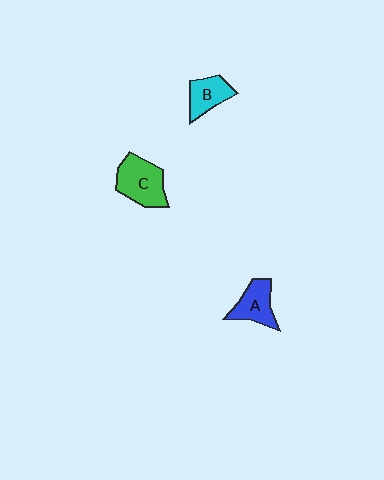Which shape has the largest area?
Shape C (green).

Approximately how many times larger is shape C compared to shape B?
Approximately 1.5 times.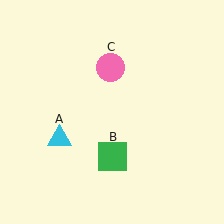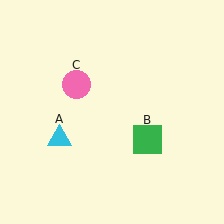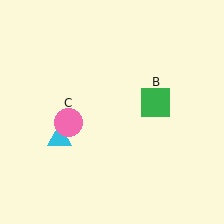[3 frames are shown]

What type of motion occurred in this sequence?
The green square (object B), pink circle (object C) rotated counterclockwise around the center of the scene.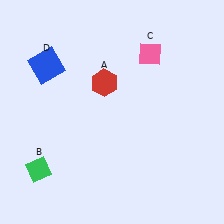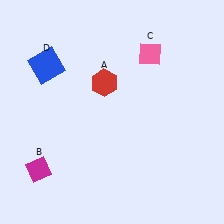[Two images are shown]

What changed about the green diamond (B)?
In Image 1, B is green. In Image 2, it changed to magenta.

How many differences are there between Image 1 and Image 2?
There is 1 difference between the two images.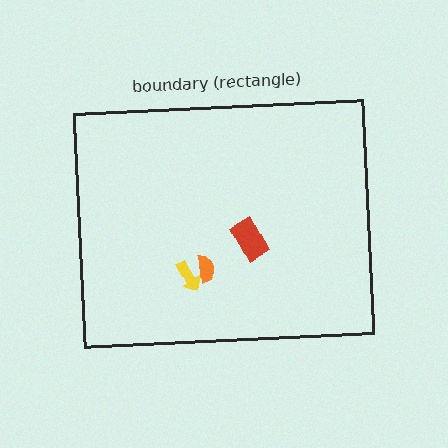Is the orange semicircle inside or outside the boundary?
Inside.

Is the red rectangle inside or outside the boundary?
Inside.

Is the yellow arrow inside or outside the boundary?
Inside.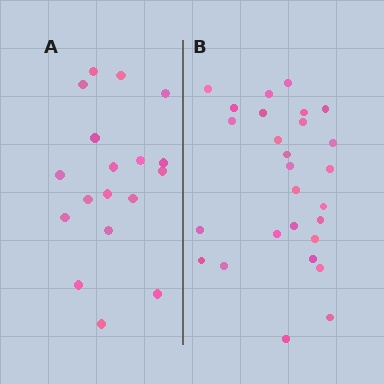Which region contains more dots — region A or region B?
Region B (the right region) has more dots.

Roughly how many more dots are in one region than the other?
Region B has roughly 8 or so more dots than region A.